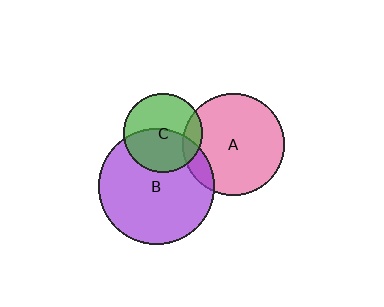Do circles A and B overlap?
Yes.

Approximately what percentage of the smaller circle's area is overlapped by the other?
Approximately 10%.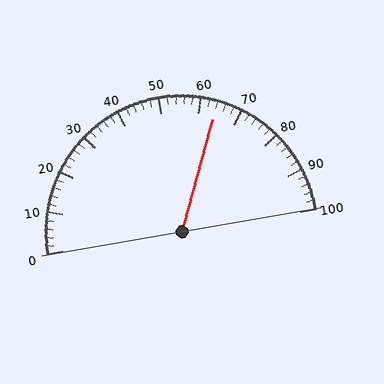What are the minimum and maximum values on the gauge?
The gauge ranges from 0 to 100.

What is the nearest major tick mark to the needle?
The nearest major tick mark is 60.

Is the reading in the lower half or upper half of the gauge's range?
The reading is in the upper half of the range (0 to 100).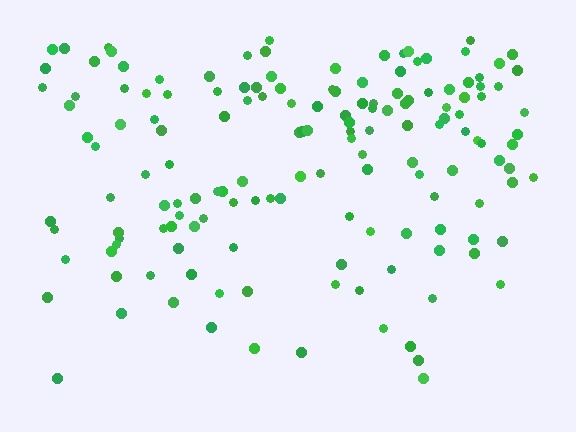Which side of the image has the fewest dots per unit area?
The bottom.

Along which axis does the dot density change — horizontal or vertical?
Vertical.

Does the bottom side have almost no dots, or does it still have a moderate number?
Still a moderate number, just noticeably fewer than the top.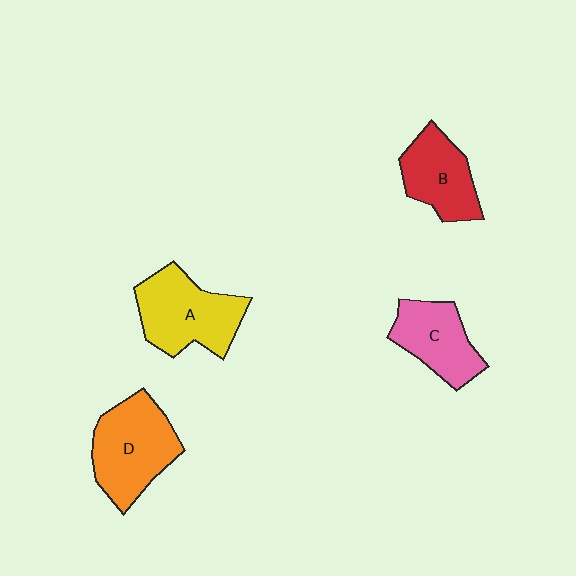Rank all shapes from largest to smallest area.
From largest to smallest: D (orange), A (yellow), B (red), C (pink).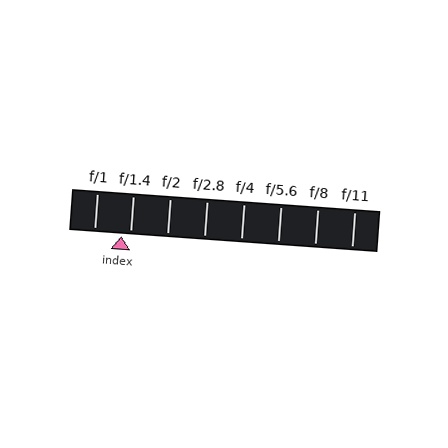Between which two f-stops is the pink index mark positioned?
The index mark is between f/1 and f/1.4.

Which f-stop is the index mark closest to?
The index mark is closest to f/1.4.